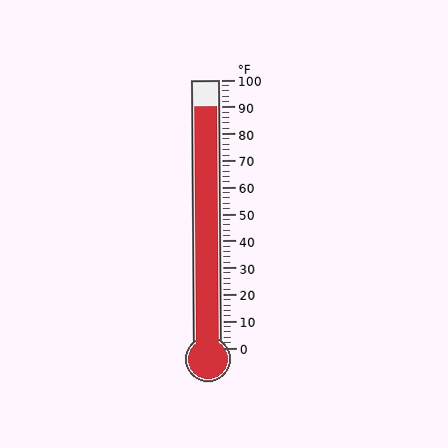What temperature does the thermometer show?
The thermometer shows approximately 90°F.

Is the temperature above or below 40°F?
The temperature is above 40°F.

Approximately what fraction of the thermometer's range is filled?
The thermometer is filled to approximately 90% of its range.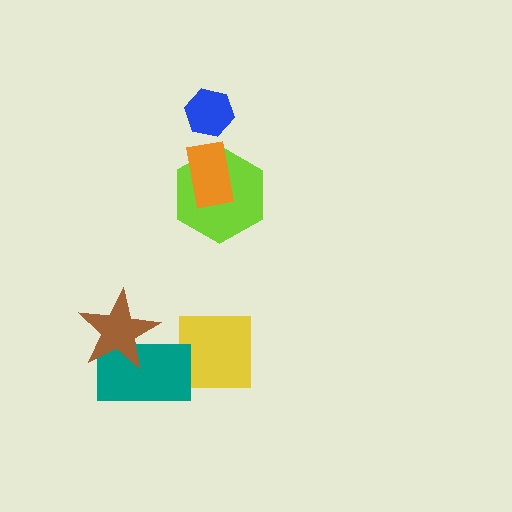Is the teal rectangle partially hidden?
Yes, it is partially covered by another shape.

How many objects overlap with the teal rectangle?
2 objects overlap with the teal rectangle.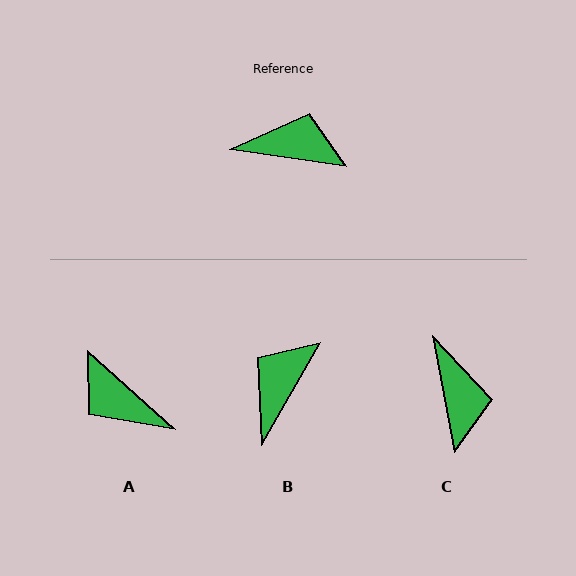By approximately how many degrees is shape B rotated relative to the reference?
Approximately 69 degrees counter-clockwise.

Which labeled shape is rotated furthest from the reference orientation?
A, about 146 degrees away.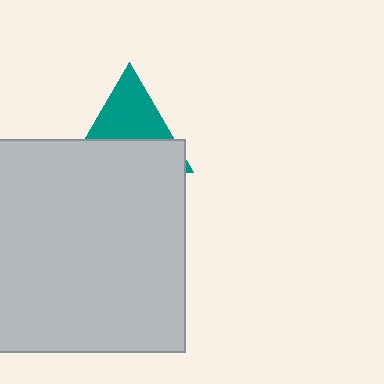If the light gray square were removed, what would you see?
You would see the complete teal triangle.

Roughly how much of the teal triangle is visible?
About half of it is visible (roughly 49%).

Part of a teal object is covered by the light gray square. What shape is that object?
It is a triangle.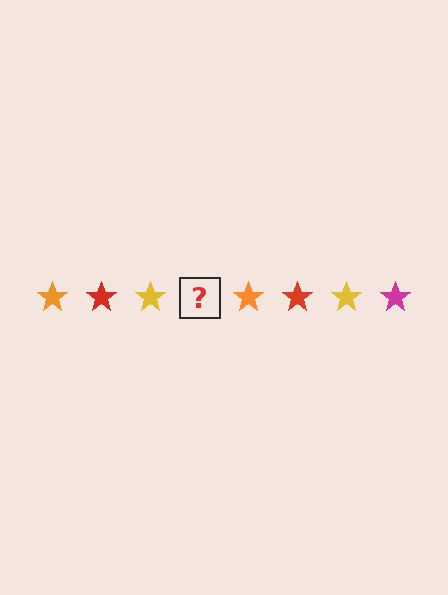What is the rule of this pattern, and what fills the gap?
The rule is that the pattern cycles through orange, red, yellow, magenta stars. The gap should be filled with a magenta star.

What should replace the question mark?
The question mark should be replaced with a magenta star.